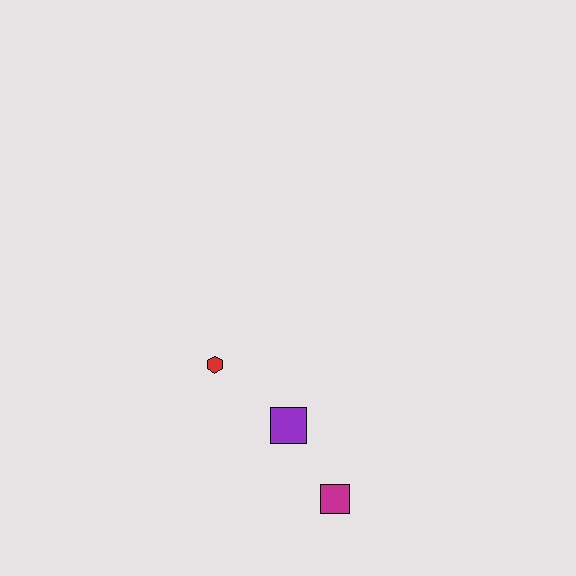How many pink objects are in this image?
There are no pink objects.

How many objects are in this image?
There are 3 objects.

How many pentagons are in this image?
There are no pentagons.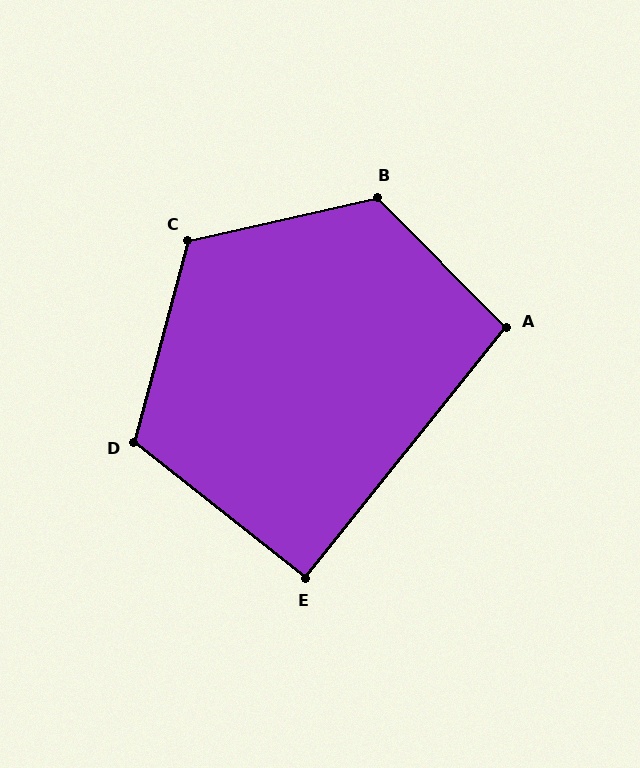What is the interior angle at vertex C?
Approximately 118 degrees (obtuse).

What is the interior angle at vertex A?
Approximately 96 degrees (obtuse).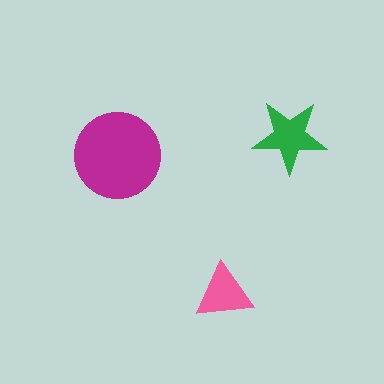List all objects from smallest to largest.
The pink triangle, the green star, the magenta circle.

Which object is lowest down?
The pink triangle is bottommost.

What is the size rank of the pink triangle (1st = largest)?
3rd.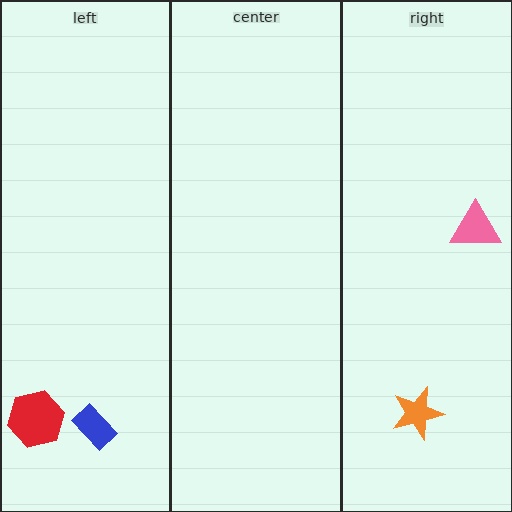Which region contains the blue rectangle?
The left region.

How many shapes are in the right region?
2.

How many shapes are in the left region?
2.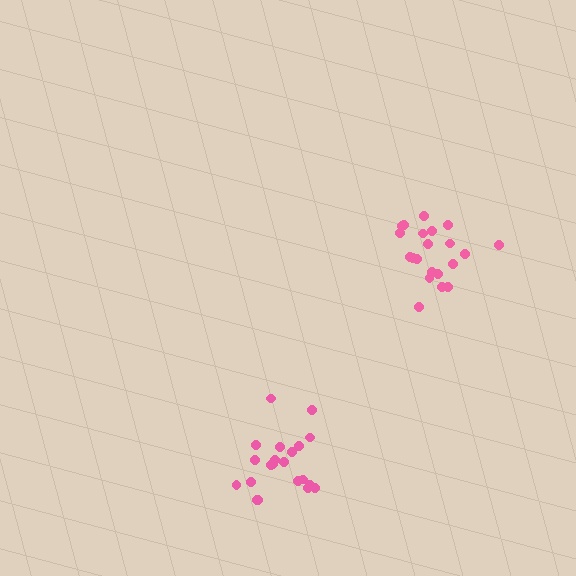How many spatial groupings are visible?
There are 2 spatial groupings.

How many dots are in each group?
Group 1: 21 dots, Group 2: 21 dots (42 total).